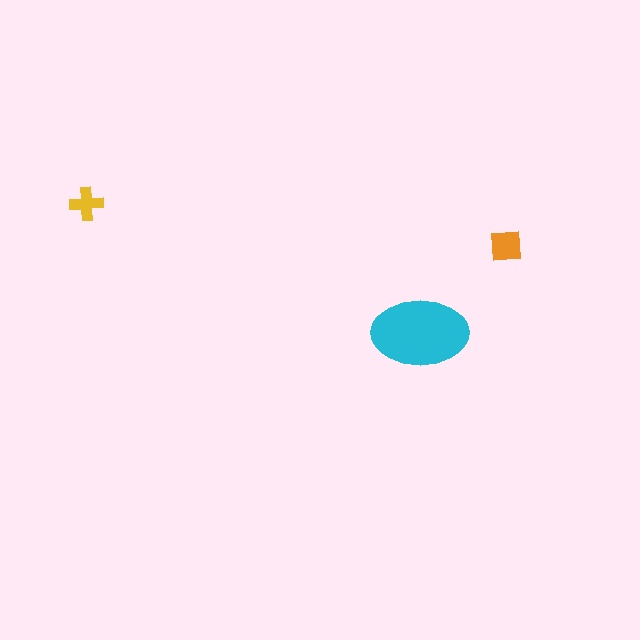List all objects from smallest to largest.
The yellow cross, the orange square, the cyan ellipse.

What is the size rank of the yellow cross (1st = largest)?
3rd.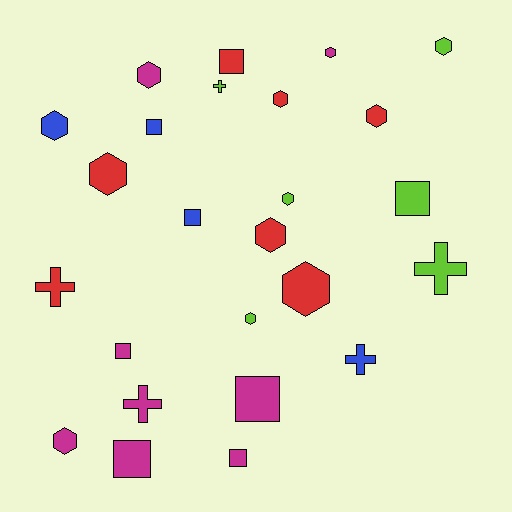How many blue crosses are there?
There is 1 blue cross.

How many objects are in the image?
There are 25 objects.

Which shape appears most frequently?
Hexagon, with 12 objects.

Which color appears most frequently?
Magenta, with 8 objects.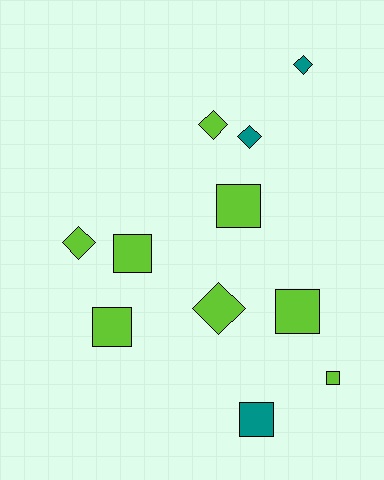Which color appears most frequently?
Lime, with 8 objects.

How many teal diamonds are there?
There are 2 teal diamonds.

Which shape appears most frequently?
Square, with 6 objects.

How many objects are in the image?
There are 11 objects.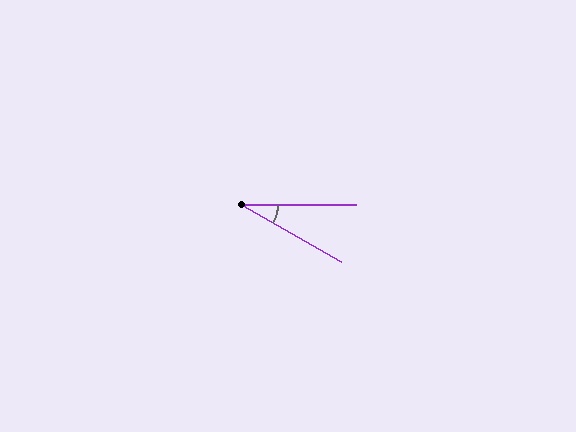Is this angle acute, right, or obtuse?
It is acute.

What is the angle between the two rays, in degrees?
Approximately 30 degrees.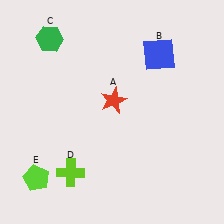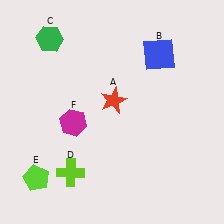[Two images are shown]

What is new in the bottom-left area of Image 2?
A magenta hexagon (F) was added in the bottom-left area of Image 2.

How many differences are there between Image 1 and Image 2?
There is 1 difference between the two images.